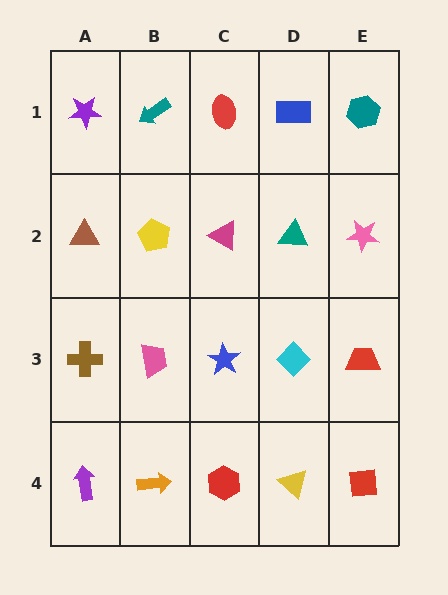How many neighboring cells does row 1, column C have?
3.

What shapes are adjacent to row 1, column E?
A pink star (row 2, column E), a blue rectangle (row 1, column D).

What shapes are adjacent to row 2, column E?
A teal hexagon (row 1, column E), a red trapezoid (row 3, column E), a teal triangle (row 2, column D).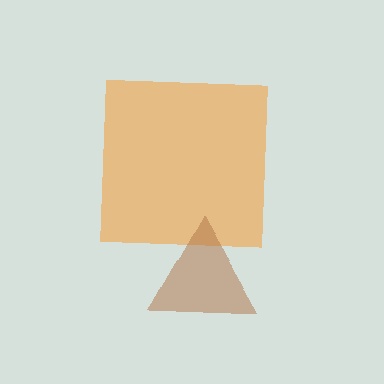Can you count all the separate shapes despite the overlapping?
Yes, there are 2 separate shapes.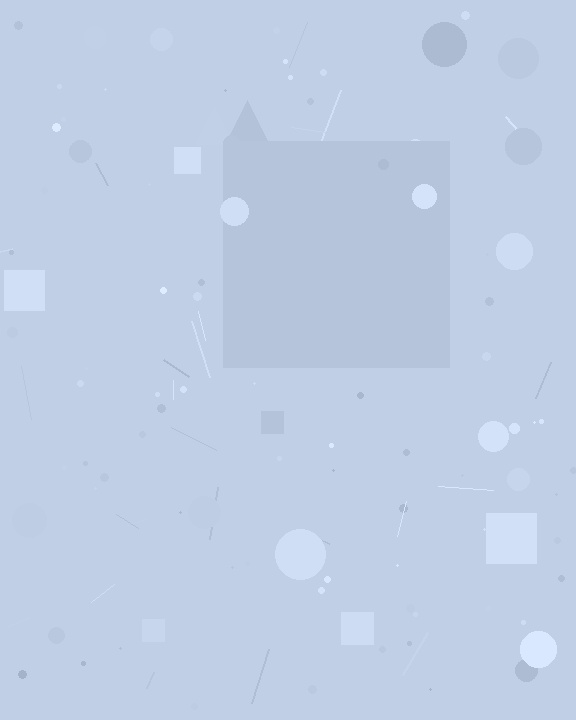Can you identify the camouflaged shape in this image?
The camouflaged shape is a square.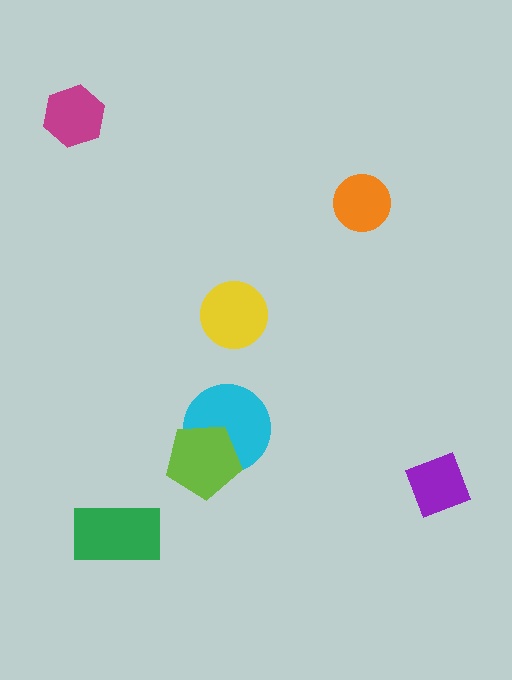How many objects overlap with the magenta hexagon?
0 objects overlap with the magenta hexagon.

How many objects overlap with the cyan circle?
1 object overlaps with the cyan circle.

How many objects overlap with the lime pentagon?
1 object overlaps with the lime pentagon.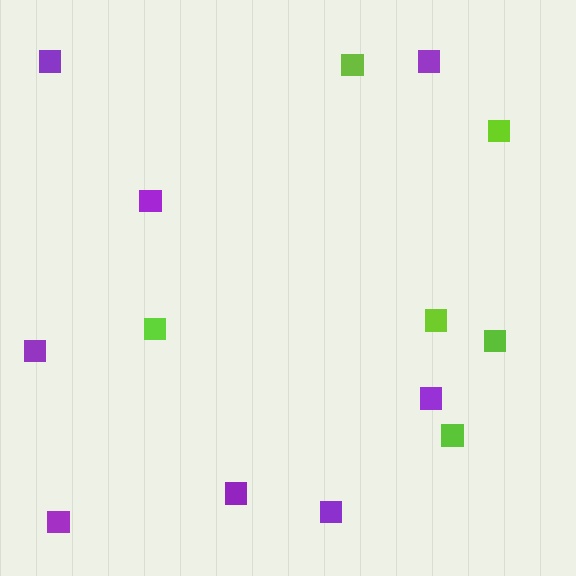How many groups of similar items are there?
There are 2 groups: one group of purple squares (8) and one group of lime squares (6).